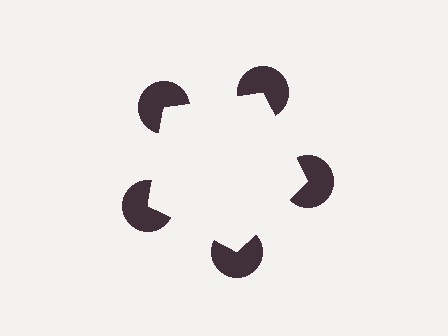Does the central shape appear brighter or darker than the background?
It typically appears slightly brighter than the background, even though no actual brightness change is drawn.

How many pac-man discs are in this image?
There are 5 — one at each vertex of the illusory pentagon.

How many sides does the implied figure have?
5 sides.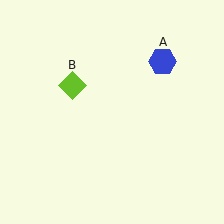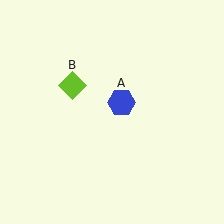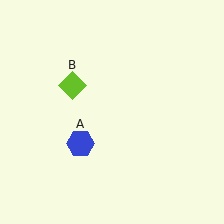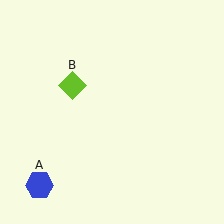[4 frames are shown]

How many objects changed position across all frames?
1 object changed position: blue hexagon (object A).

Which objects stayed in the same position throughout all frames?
Lime diamond (object B) remained stationary.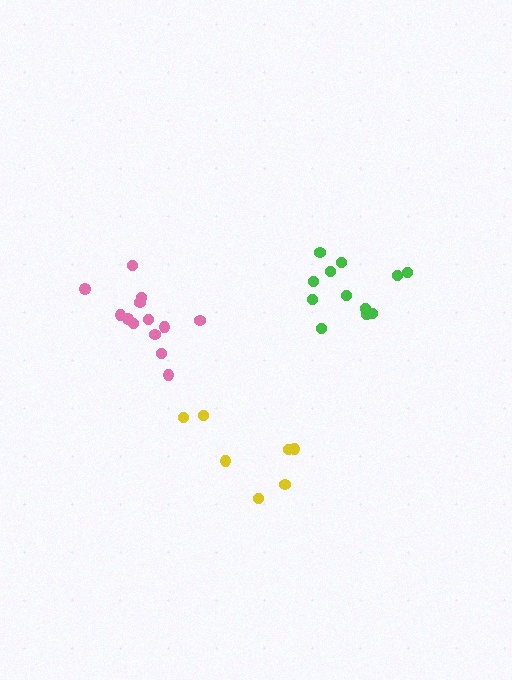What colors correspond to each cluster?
The clusters are colored: yellow, pink, green.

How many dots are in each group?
Group 1: 7 dots, Group 2: 13 dots, Group 3: 12 dots (32 total).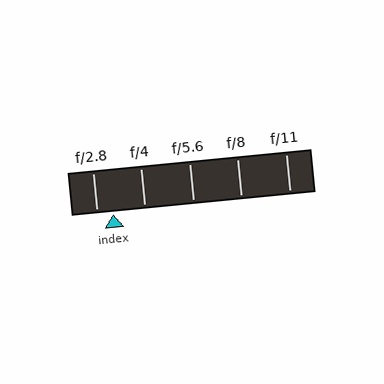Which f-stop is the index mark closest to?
The index mark is closest to f/2.8.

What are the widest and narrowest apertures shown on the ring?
The widest aperture shown is f/2.8 and the narrowest is f/11.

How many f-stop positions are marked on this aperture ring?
There are 5 f-stop positions marked.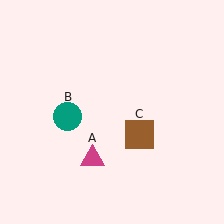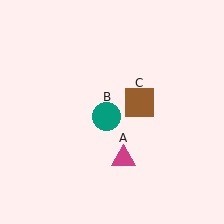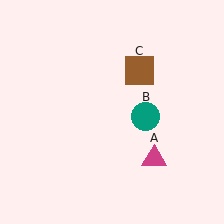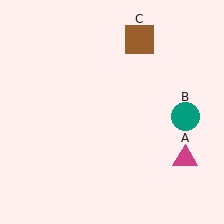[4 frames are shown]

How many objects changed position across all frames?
3 objects changed position: magenta triangle (object A), teal circle (object B), brown square (object C).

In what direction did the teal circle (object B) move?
The teal circle (object B) moved right.